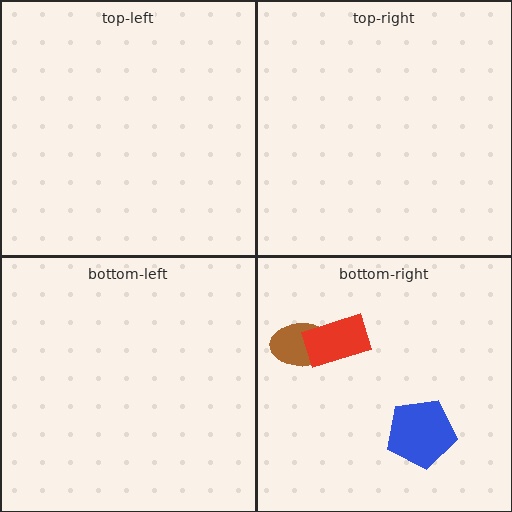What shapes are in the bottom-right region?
The blue pentagon, the brown ellipse, the red rectangle.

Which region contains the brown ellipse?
The bottom-right region.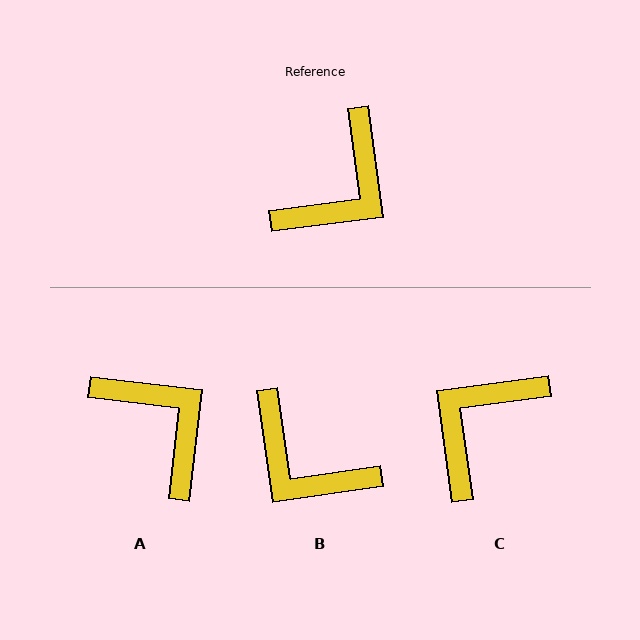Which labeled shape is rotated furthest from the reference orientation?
C, about 180 degrees away.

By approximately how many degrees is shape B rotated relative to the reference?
Approximately 89 degrees clockwise.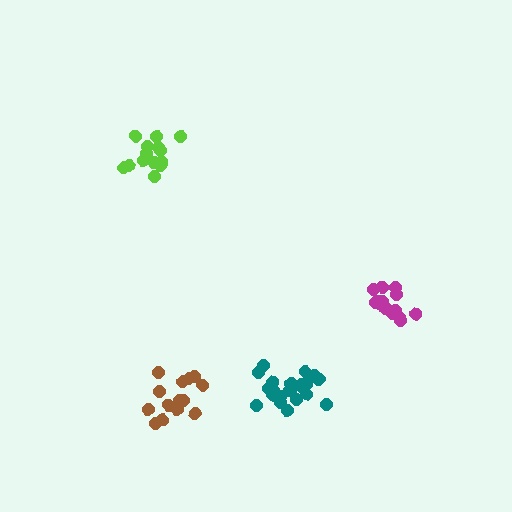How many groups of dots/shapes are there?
There are 4 groups.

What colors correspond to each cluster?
The clusters are colored: brown, lime, magenta, teal.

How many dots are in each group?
Group 1: 15 dots, Group 2: 15 dots, Group 3: 16 dots, Group 4: 21 dots (67 total).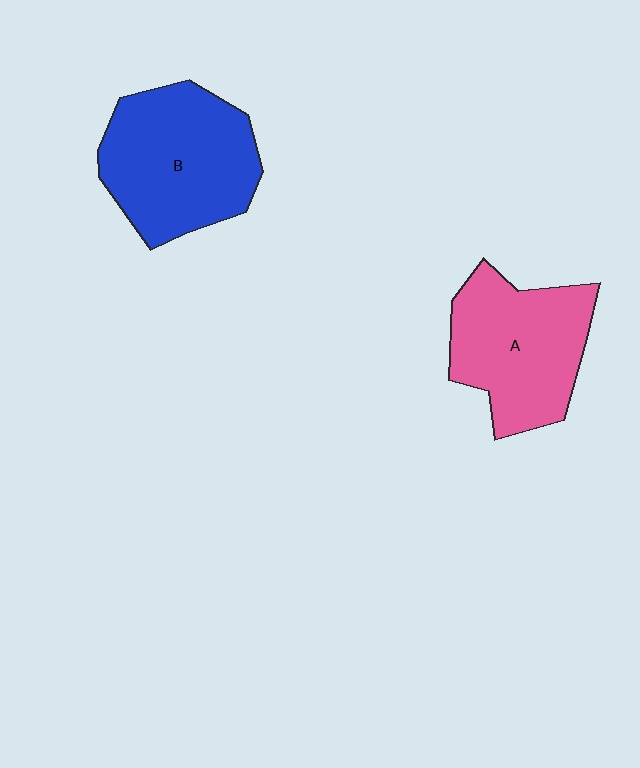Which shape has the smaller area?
Shape A (pink).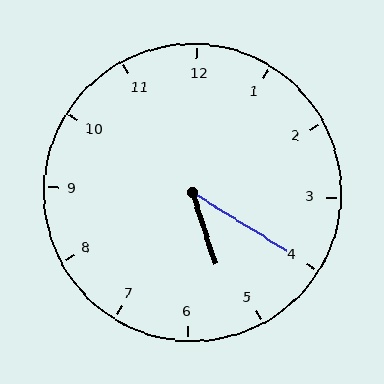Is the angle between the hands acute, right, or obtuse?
It is acute.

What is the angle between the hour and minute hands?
Approximately 40 degrees.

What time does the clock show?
5:20.